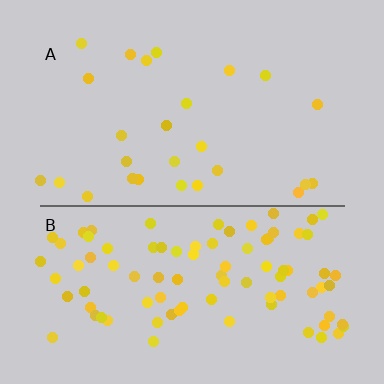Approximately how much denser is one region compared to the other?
Approximately 3.5× — region B over region A.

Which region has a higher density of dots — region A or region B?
B (the bottom).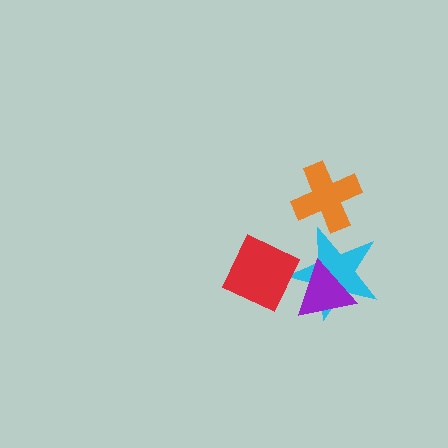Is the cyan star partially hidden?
Yes, it is partially covered by another shape.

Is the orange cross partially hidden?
No, no other shape covers it.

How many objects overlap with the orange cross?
0 objects overlap with the orange cross.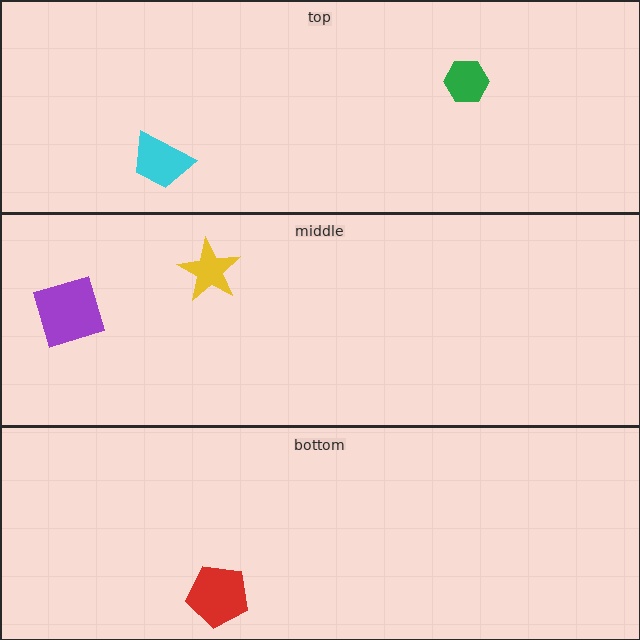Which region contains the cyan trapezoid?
The top region.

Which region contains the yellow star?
The middle region.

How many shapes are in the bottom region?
1.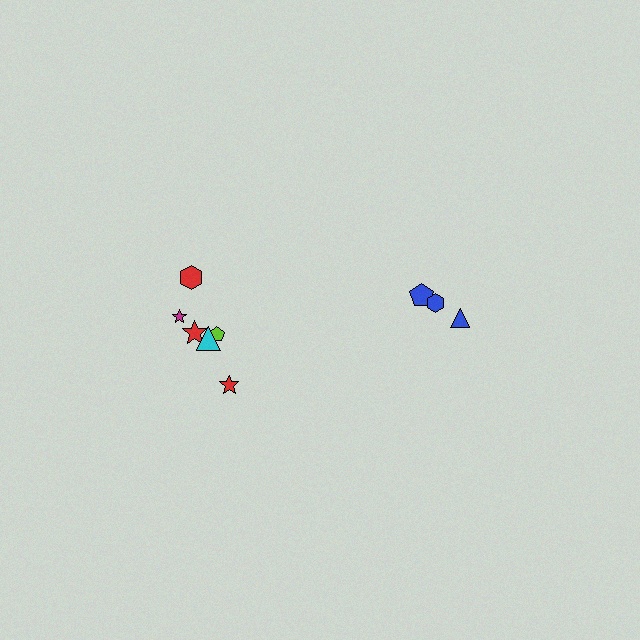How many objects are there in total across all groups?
There are 9 objects.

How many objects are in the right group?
There are 3 objects.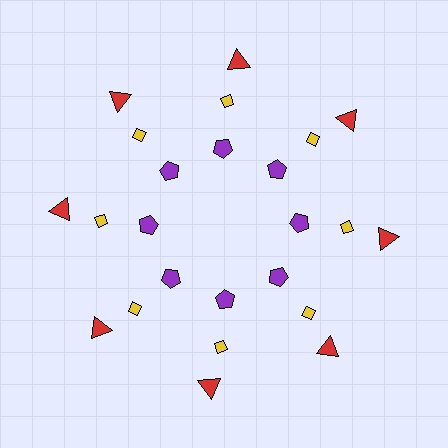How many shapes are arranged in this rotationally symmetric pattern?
There are 24 shapes, arranged in 8 groups of 3.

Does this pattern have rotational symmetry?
Yes, this pattern has 8-fold rotational symmetry. It looks the same after rotating 45 degrees around the center.